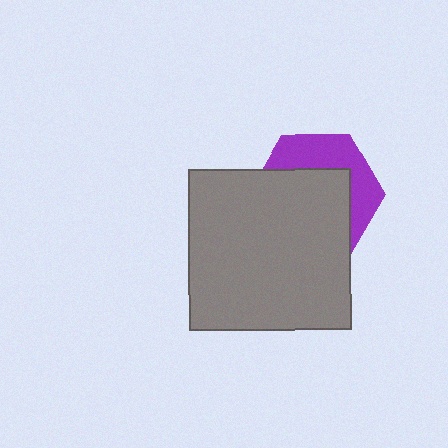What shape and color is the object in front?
The object in front is a gray square.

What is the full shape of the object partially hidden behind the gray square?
The partially hidden object is a purple hexagon.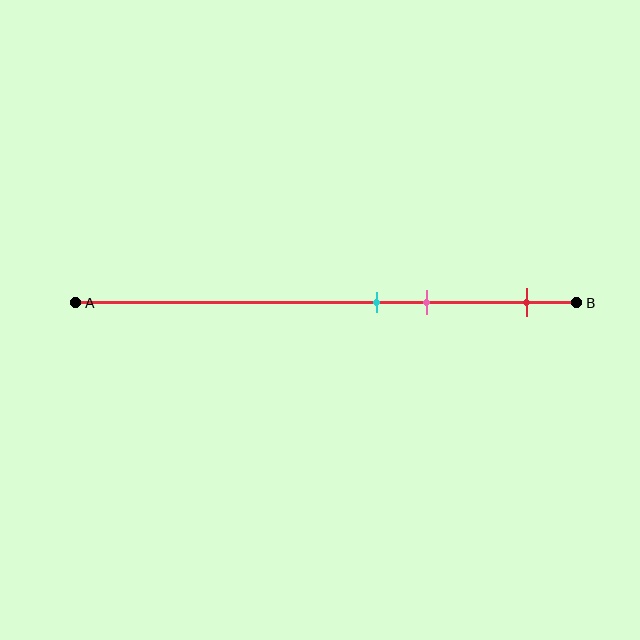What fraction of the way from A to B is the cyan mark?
The cyan mark is approximately 60% (0.6) of the way from A to B.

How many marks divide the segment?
There are 3 marks dividing the segment.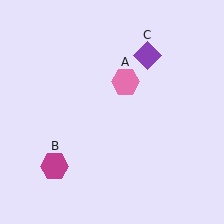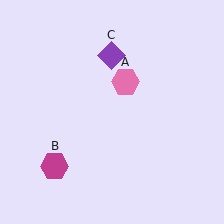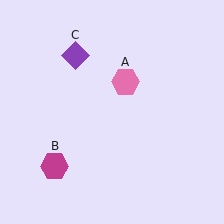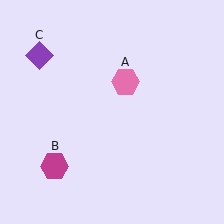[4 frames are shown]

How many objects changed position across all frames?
1 object changed position: purple diamond (object C).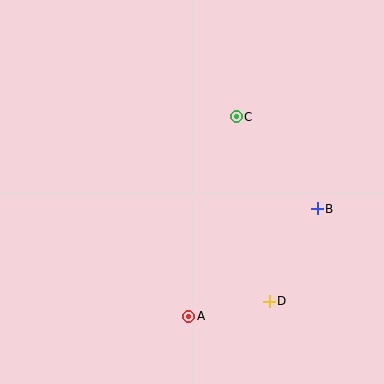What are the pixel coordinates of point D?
Point D is at (269, 301).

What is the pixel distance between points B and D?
The distance between B and D is 104 pixels.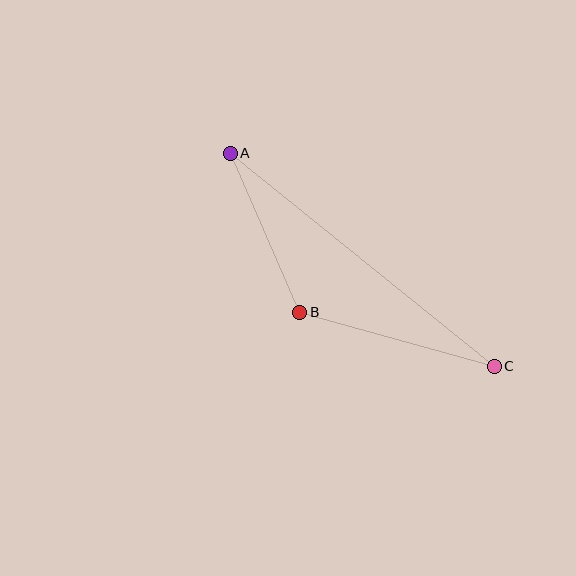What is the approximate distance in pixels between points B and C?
The distance between B and C is approximately 202 pixels.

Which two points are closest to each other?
Points A and B are closest to each other.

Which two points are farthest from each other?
Points A and C are farthest from each other.